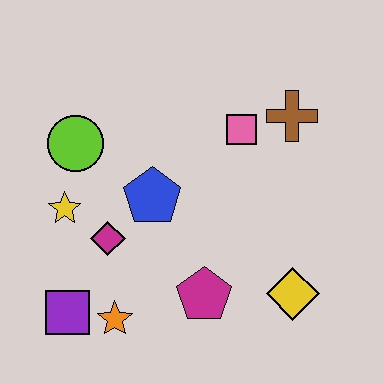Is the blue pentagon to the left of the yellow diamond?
Yes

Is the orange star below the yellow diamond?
Yes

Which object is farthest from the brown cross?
The purple square is farthest from the brown cross.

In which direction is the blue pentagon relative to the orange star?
The blue pentagon is above the orange star.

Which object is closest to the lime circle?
The yellow star is closest to the lime circle.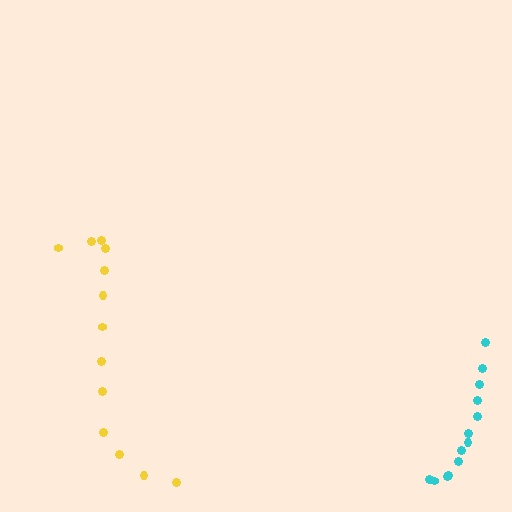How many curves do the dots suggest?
There are 2 distinct paths.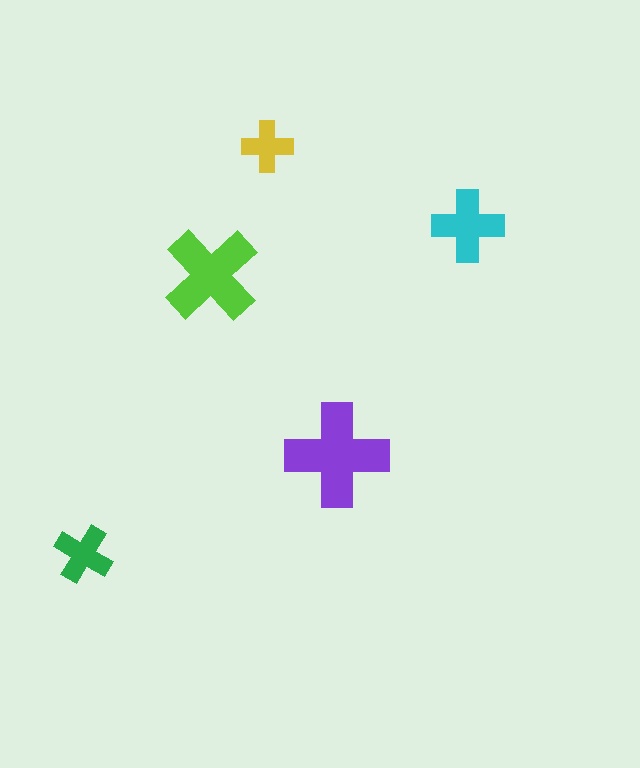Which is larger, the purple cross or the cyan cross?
The purple one.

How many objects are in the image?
There are 5 objects in the image.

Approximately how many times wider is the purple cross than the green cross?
About 2 times wider.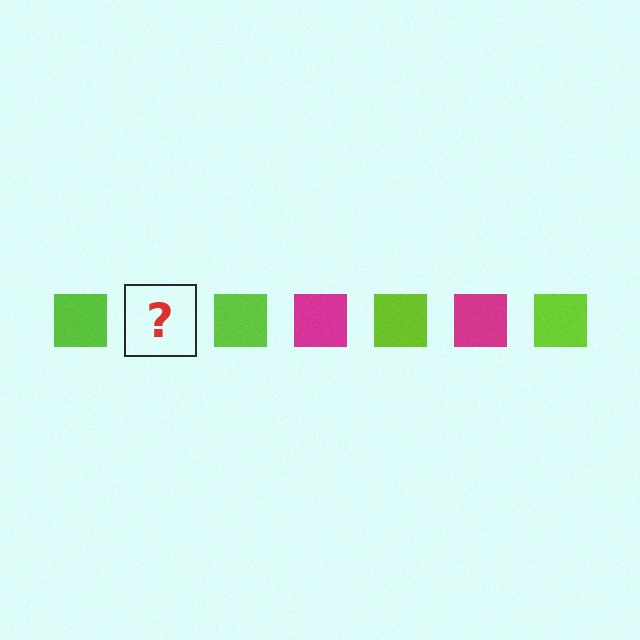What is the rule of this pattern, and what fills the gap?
The rule is that the pattern cycles through lime, magenta squares. The gap should be filled with a magenta square.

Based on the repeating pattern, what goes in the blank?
The blank should be a magenta square.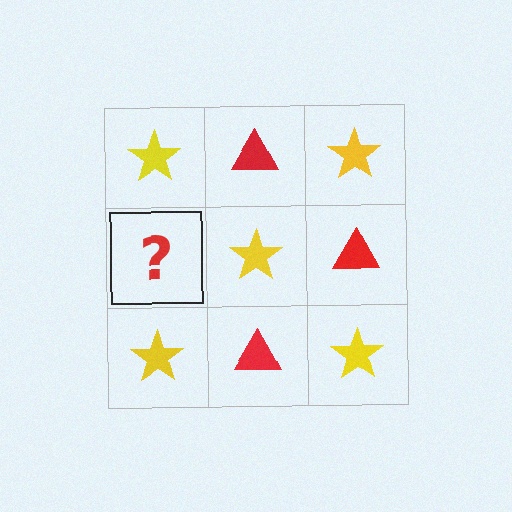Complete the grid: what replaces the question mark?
The question mark should be replaced with a red triangle.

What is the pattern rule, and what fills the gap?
The rule is that it alternates yellow star and red triangle in a checkerboard pattern. The gap should be filled with a red triangle.